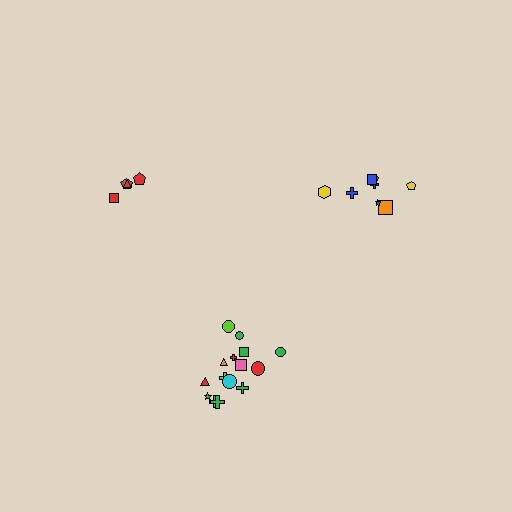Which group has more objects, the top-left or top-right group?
The top-right group.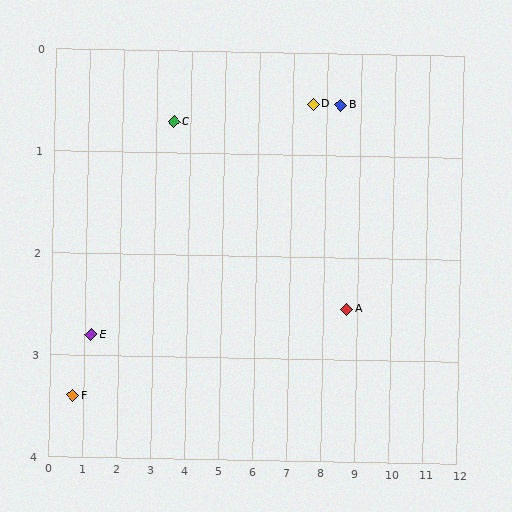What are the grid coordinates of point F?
Point F is at approximately (0.7, 3.4).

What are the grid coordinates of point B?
Point B is at approximately (8.4, 0.5).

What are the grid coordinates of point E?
Point E is at approximately (1.2, 2.8).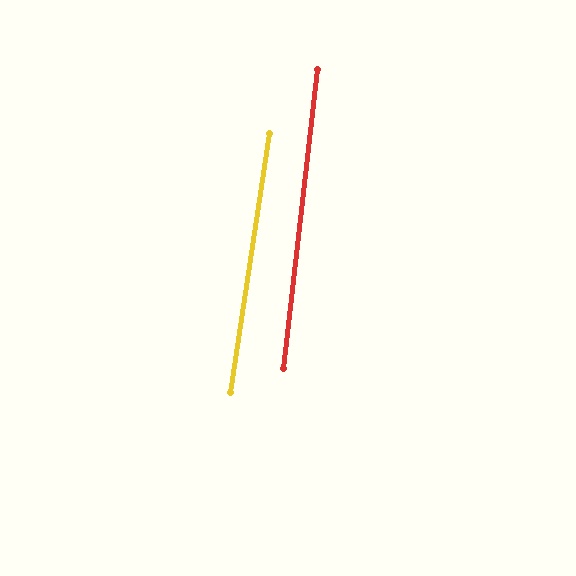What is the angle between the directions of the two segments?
Approximately 2 degrees.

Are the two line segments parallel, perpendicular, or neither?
Parallel — their directions differ by only 1.8°.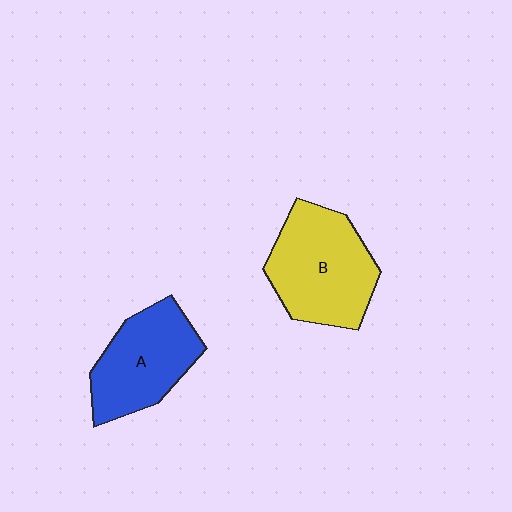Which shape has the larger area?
Shape B (yellow).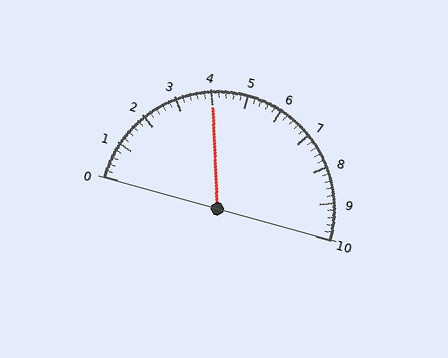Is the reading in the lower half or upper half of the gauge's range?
The reading is in the lower half of the range (0 to 10).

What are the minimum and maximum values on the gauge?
The gauge ranges from 0 to 10.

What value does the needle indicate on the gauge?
The needle indicates approximately 4.0.